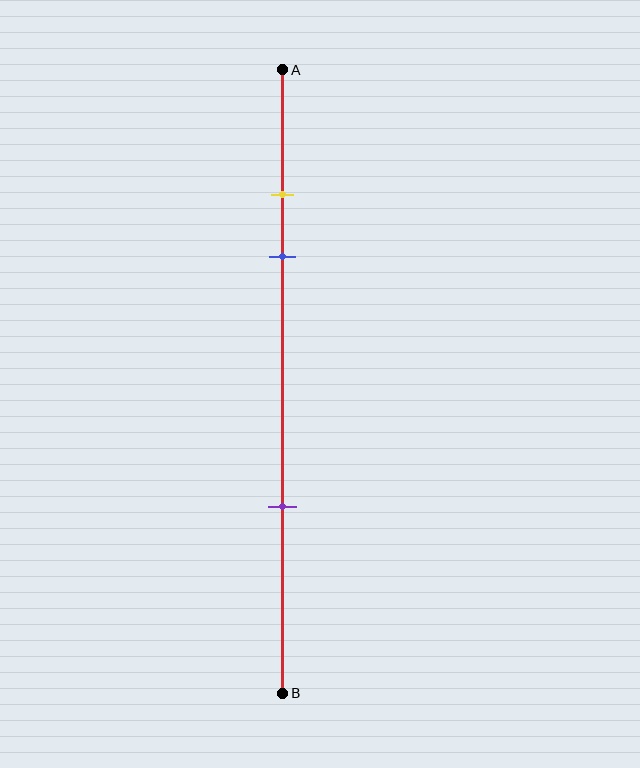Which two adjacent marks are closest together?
The yellow and blue marks are the closest adjacent pair.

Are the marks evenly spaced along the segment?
No, the marks are not evenly spaced.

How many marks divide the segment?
There are 3 marks dividing the segment.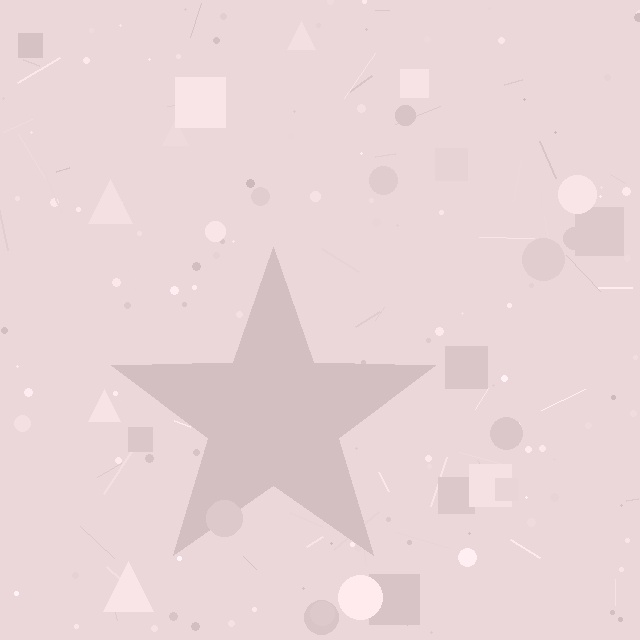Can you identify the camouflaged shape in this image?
The camouflaged shape is a star.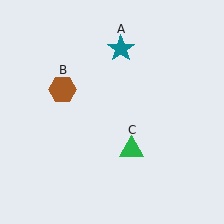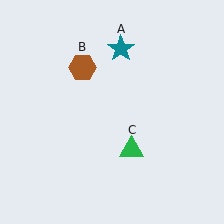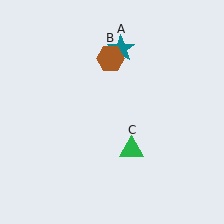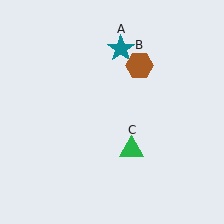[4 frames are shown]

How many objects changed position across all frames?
1 object changed position: brown hexagon (object B).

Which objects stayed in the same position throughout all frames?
Teal star (object A) and green triangle (object C) remained stationary.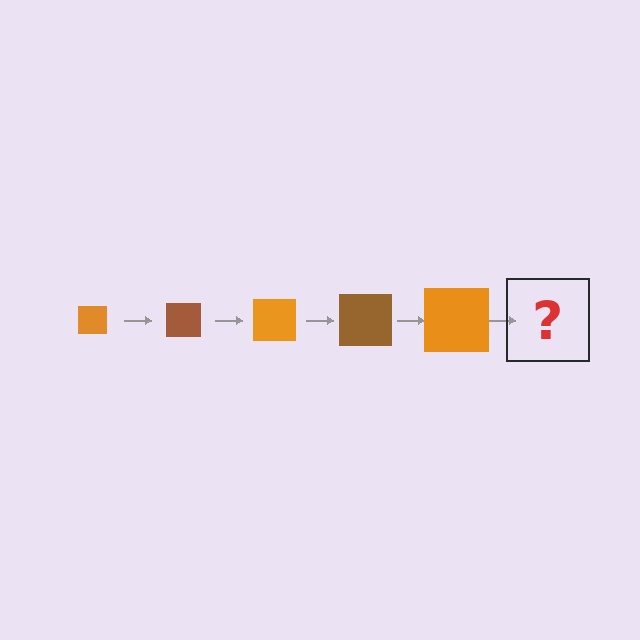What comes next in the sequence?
The next element should be a brown square, larger than the previous one.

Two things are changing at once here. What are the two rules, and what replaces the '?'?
The two rules are that the square grows larger each step and the color cycles through orange and brown. The '?' should be a brown square, larger than the previous one.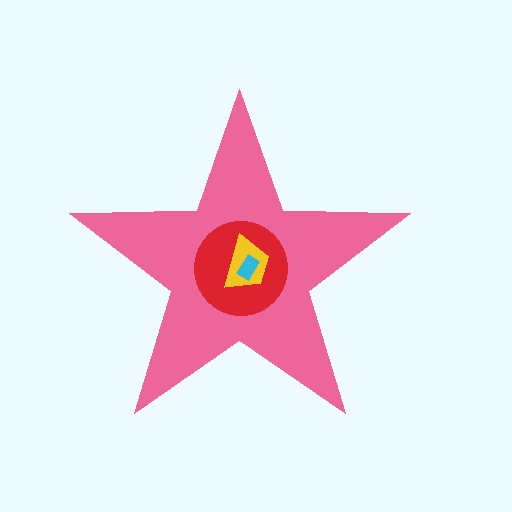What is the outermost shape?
The pink star.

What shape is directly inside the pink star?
The red circle.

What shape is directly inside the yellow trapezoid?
The cyan rectangle.